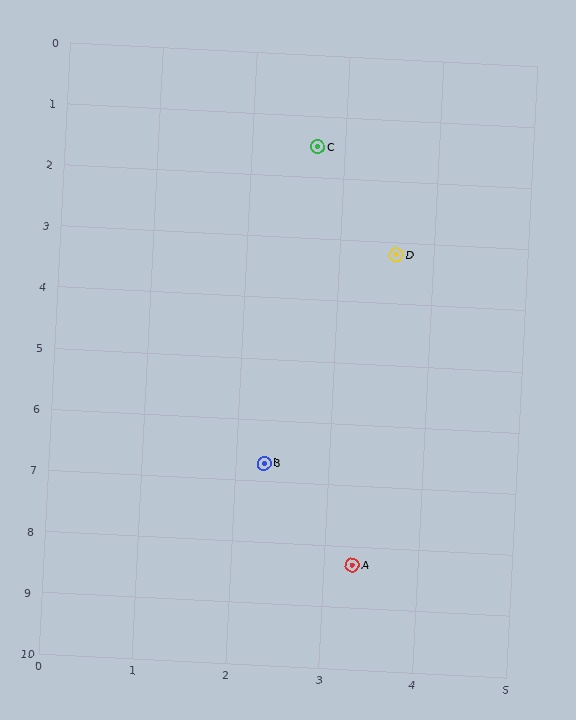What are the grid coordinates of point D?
Point D is at approximately (3.6, 3.2).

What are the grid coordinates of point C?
Point C is at approximately (2.7, 1.5).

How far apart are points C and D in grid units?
Points C and D are about 1.9 grid units apart.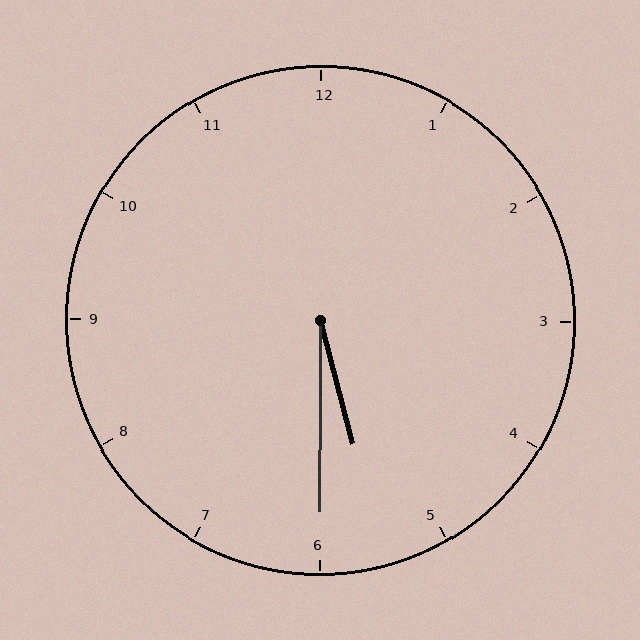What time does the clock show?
5:30.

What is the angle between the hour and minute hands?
Approximately 15 degrees.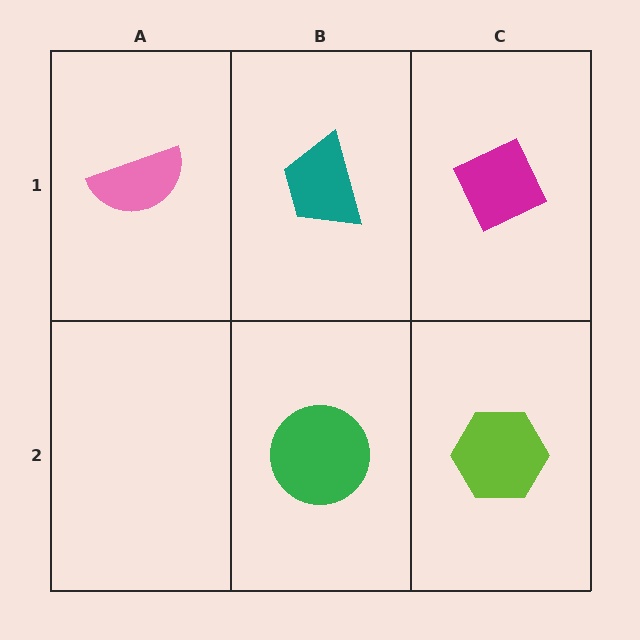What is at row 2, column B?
A green circle.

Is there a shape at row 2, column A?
No, that cell is empty.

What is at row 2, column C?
A lime hexagon.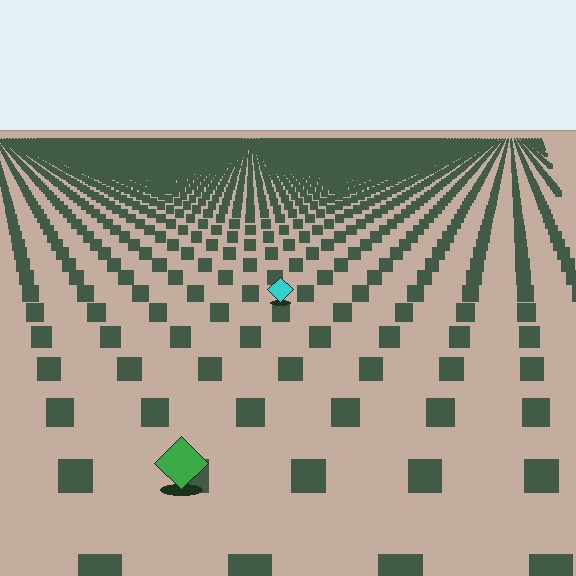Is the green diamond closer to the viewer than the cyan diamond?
Yes. The green diamond is closer — you can tell from the texture gradient: the ground texture is coarser near it.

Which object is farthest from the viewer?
The cyan diamond is farthest from the viewer. It appears smaller and the ground texture around it is denser.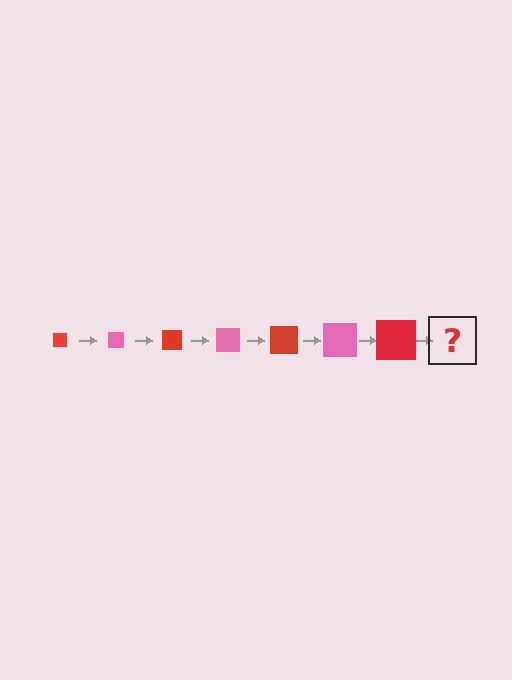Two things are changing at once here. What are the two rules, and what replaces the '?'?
The two rules are that the square grows larger each step and the color cycles through red and pink. The '?' should be a pink square, larger than the previous one.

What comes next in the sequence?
The next element should be a pink square, larger than the previous one.